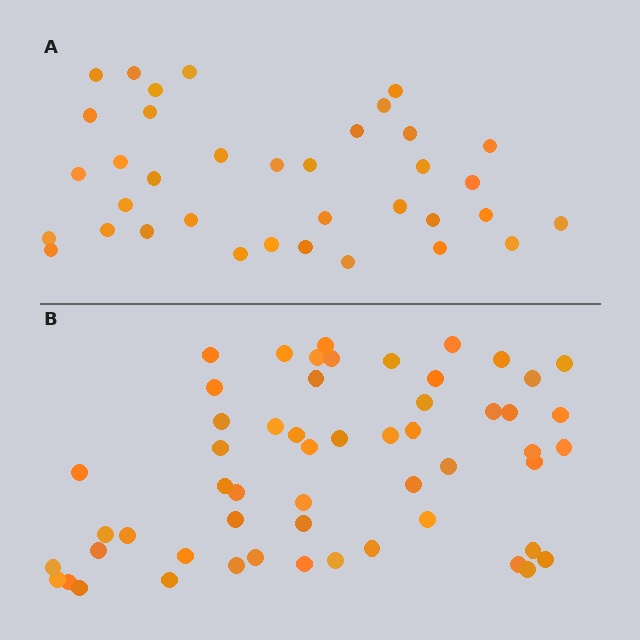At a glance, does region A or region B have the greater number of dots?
Region B (the bottom region) has more dots.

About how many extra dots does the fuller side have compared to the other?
Region B has approximately 20 more dots than region A.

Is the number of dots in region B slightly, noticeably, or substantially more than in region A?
Region B has substantially more. The ratio is roughly 1.5 to 1.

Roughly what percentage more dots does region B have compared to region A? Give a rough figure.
About 55% more.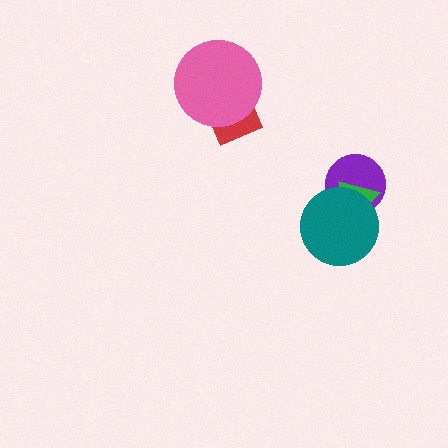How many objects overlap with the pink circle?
1 object overlaps with the pink circle.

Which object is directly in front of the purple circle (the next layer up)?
The green triangle is directly in front of the purple circle.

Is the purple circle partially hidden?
Yes, it is partially covered by another shape.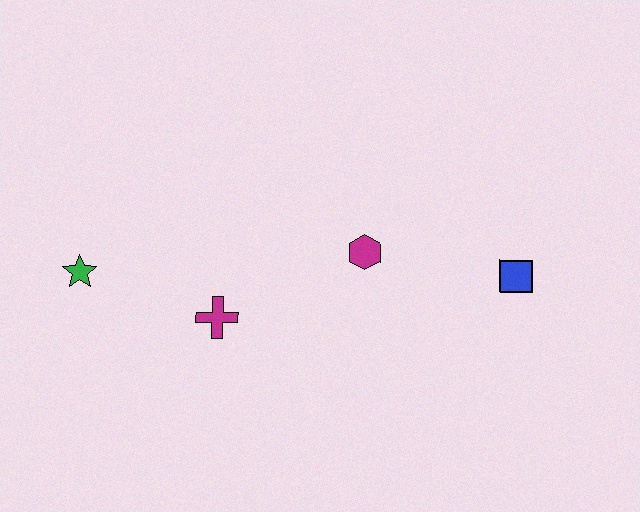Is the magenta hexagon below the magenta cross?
No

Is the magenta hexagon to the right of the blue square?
No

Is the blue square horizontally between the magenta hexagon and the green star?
No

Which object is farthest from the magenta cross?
The blue square is farthest from the magenta cross.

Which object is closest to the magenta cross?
The green star is closest to the magenta cross.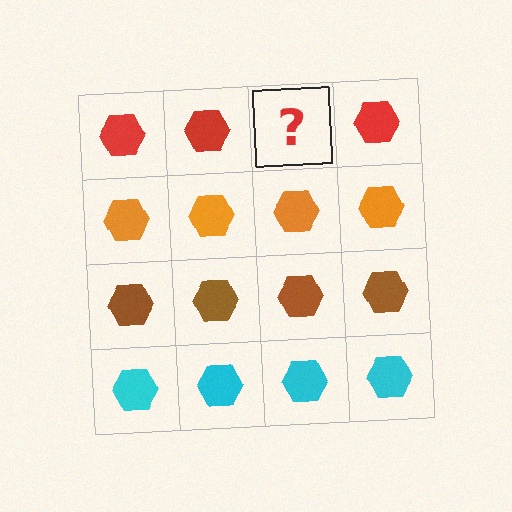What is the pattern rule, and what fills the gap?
The rule is that each row has a consistent color. The gap should be filled with a red hexagon.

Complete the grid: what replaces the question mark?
The question mark should be replaced with a red hexagon.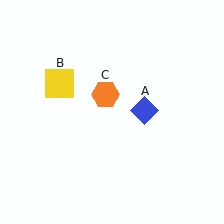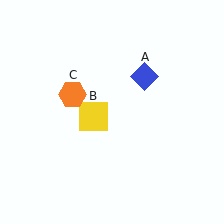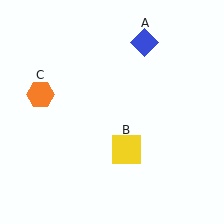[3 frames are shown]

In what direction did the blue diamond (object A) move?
The blue diamond (object A) moved up.